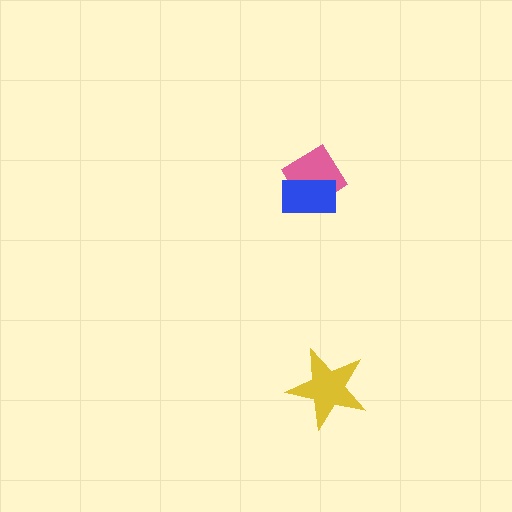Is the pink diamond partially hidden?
Yes, it is partially covered by another shape.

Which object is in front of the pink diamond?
The blue rectangle is in front of the pink diamond.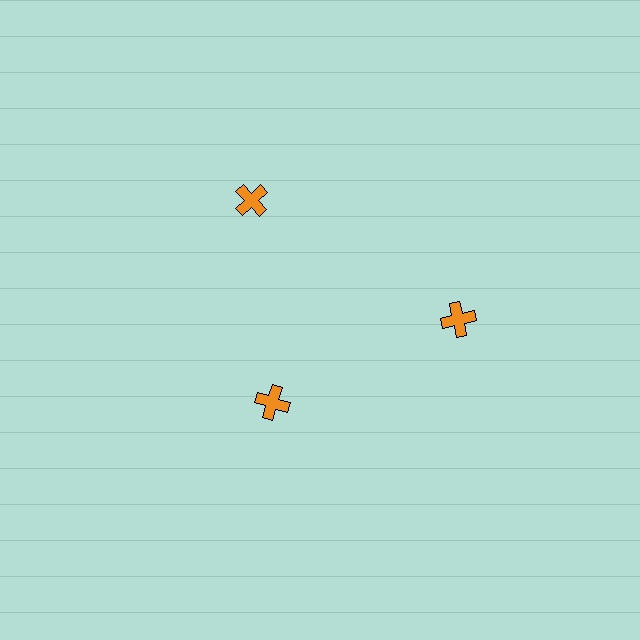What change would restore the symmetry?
The symmetry would be restored by moving it outward, back onto the ring so that all 3 crosses sit at equal angles and equal distance from the center.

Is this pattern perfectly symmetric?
No. The 3 orange crosses are arranged in a ring, but one element near the 7 o'clock position is pulled inward toward the center, breaking the 3-fold rotational symmetry.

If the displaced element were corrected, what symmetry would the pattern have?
It would have 3-fold rotational symmetry — the pattern would map onto itself every 120 degrees.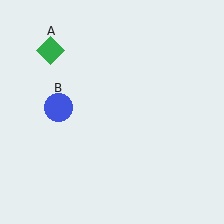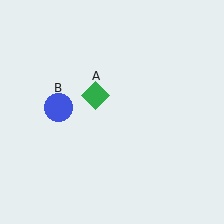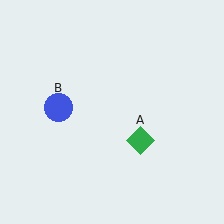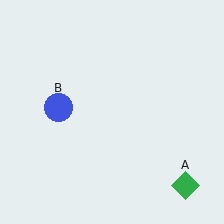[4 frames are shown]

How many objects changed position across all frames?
1 object changed position: green diamond (object A).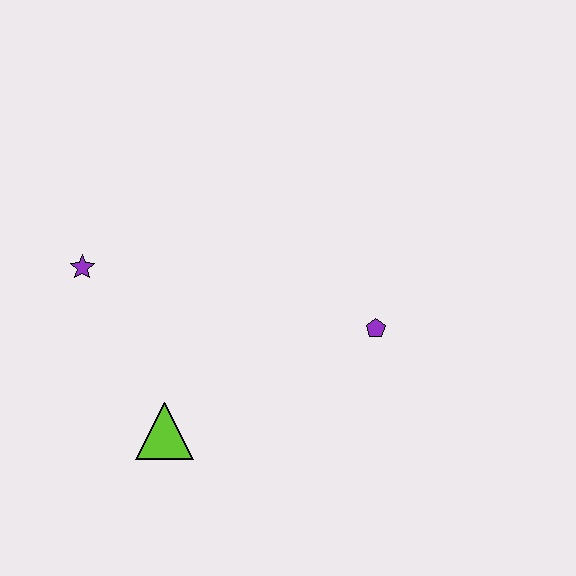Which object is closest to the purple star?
The lime triangle is closest to the purple star.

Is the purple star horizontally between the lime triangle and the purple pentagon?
No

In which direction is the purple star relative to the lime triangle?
The purple star is above the lime triangle.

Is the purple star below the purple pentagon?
No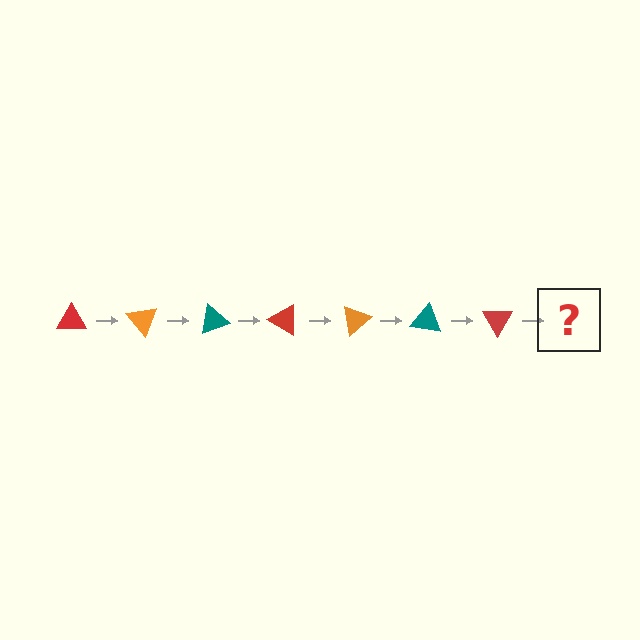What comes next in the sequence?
The next element should be an orange triangle, rotated 350 degrees from the start.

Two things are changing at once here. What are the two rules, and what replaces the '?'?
The two rules are that it rotates 50 degrees each step and the color cycles through red, orange, and teal. The '?' should be an orange triangle, rotated 350 degrees from the start.